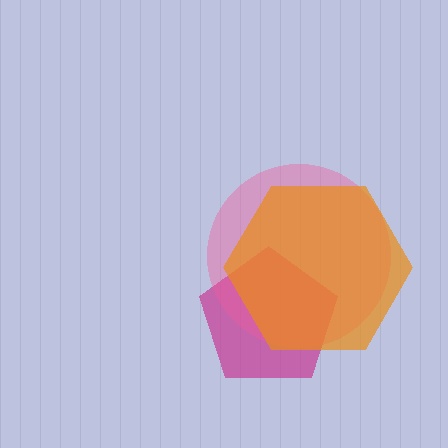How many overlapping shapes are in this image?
There are 3 overlapping shapes in the image.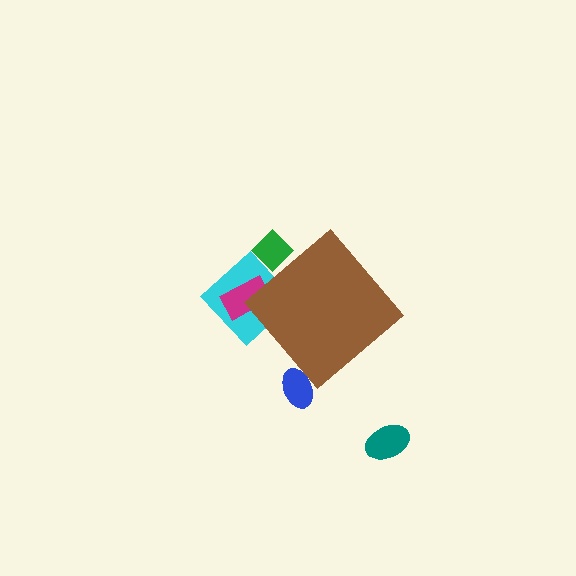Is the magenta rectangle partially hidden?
Yes, the magenta rectangle is partially hidden behind the brown diamond.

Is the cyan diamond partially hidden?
Yes, the cyan diamond is partially hidden behind the brown diamond.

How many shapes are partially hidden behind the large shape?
4 shapes are partially hidden.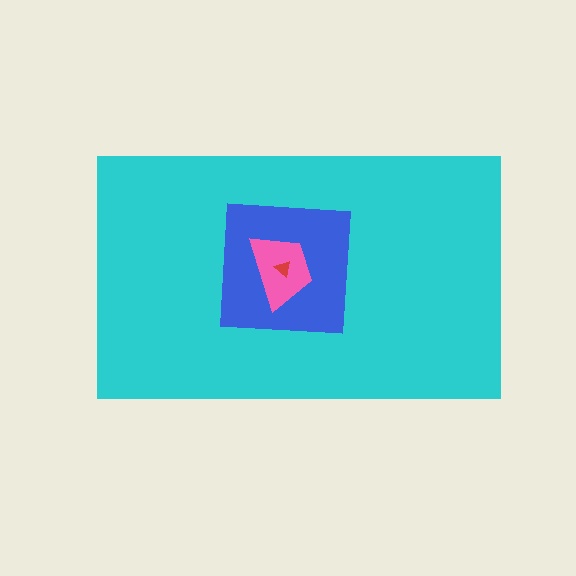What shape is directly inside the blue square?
The pink trapezoid.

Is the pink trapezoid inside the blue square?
Yes.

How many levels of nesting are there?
4.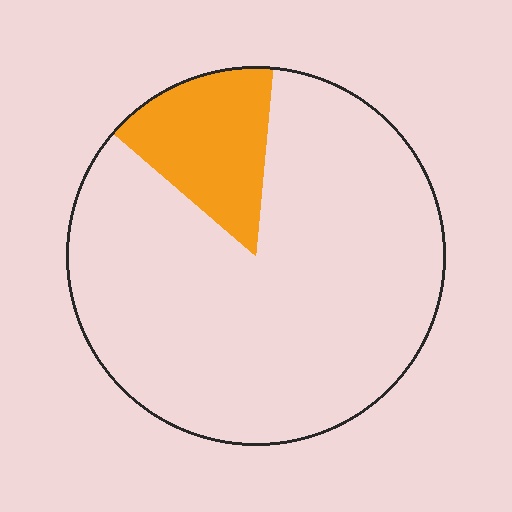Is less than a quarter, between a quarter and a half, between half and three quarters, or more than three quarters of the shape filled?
Less than a quarter.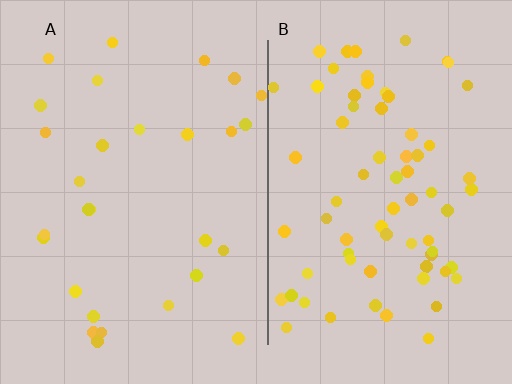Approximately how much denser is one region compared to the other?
Approximately 2.4× — region B over region A.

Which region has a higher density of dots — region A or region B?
B (the right).